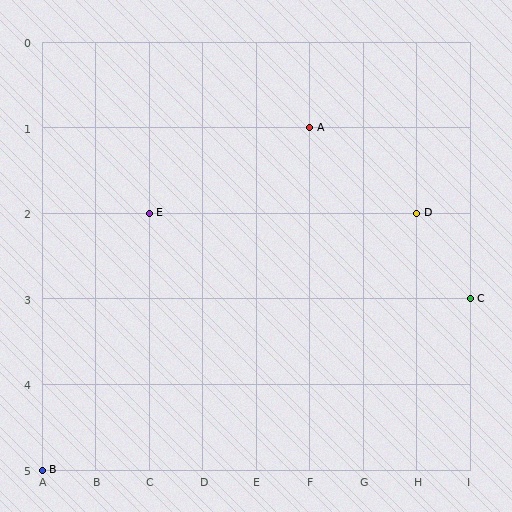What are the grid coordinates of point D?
Point D is at grid coordinates (H, 2).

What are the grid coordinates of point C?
Point C is at grid coordinates (I, 3).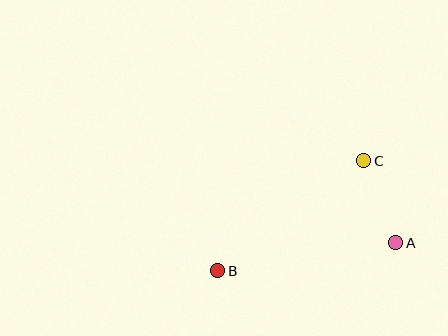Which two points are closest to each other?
Points A and C are closest to each other.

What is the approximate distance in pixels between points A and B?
The distance between A and B is approximately 180 pixels.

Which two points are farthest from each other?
Points B and C are farthest from each other.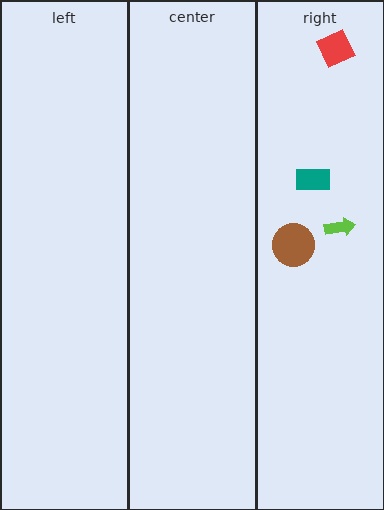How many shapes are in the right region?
4.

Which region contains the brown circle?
The right region.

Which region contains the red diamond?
The right region.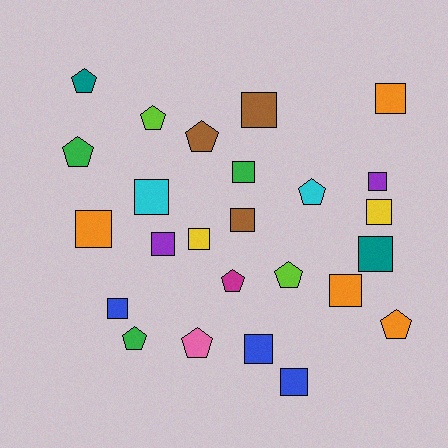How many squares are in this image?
There are 15 squares.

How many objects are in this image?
There are 25 objects.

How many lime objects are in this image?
There are 2 lime objects.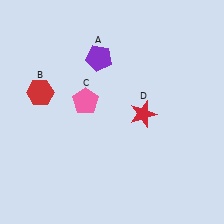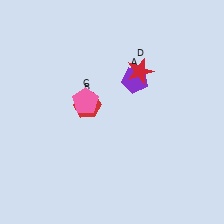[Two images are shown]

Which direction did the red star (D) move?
The red star (D) moved up.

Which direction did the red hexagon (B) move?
The red hexagon (B) moved right.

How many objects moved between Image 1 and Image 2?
3 objects moved between the two images.